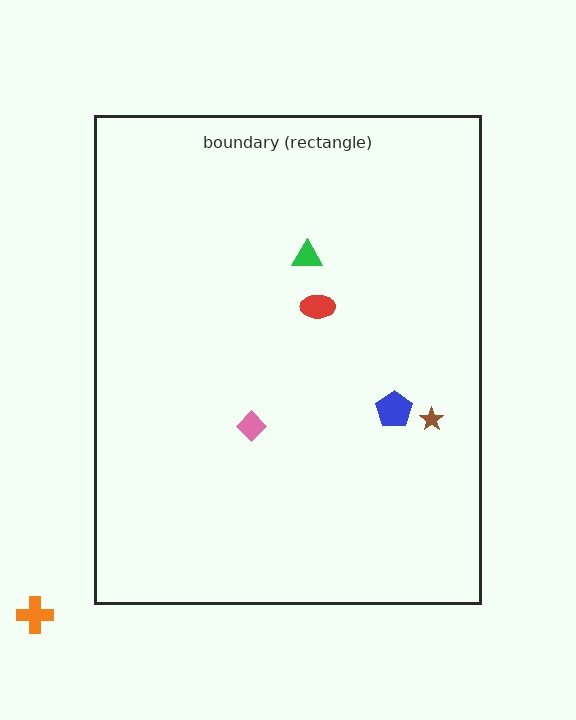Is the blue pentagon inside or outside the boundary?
Inside.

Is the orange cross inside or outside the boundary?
Outside.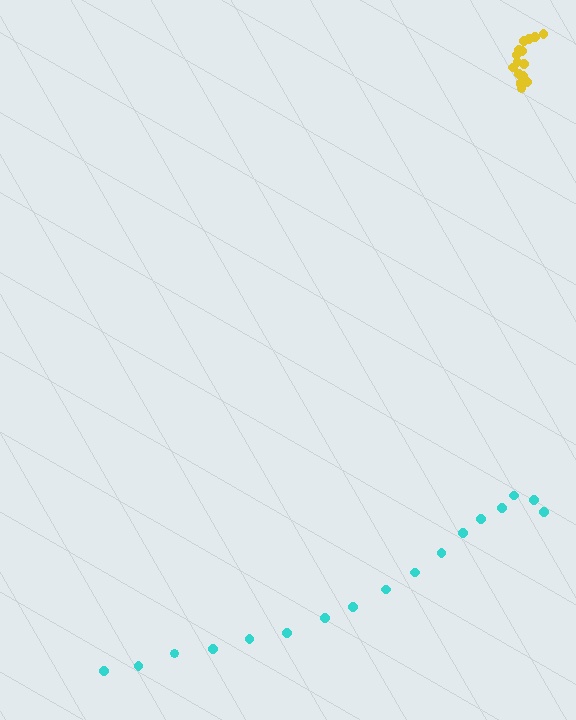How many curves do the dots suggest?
There are 2 distinct paths.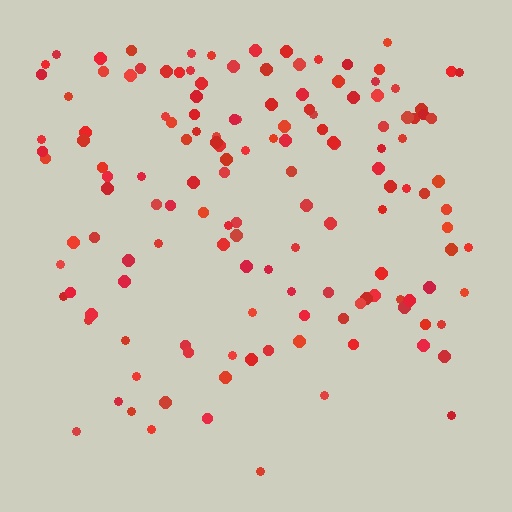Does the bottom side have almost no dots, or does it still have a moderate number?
Still a moderate number, just noticeably fewer than the top.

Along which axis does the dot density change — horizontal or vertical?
Vertical.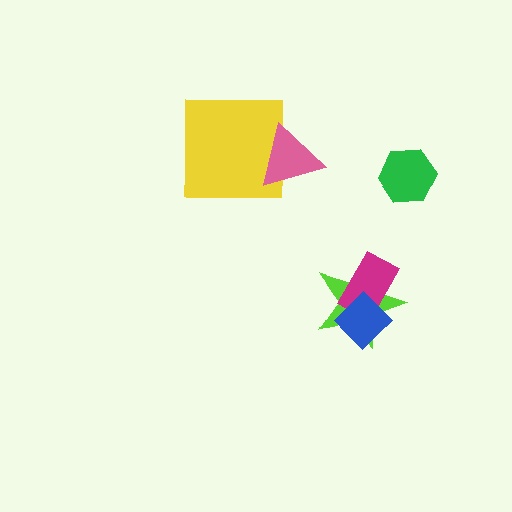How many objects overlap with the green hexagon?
0 objects overlap with the green hexagon.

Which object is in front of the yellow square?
The pink triangle is in front of the yellow square.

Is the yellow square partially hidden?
Yes, it is partially covered by another shape.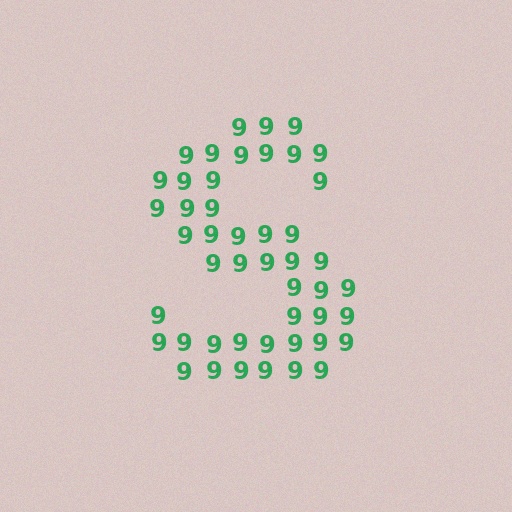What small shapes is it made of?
It is made of small digit 9's.